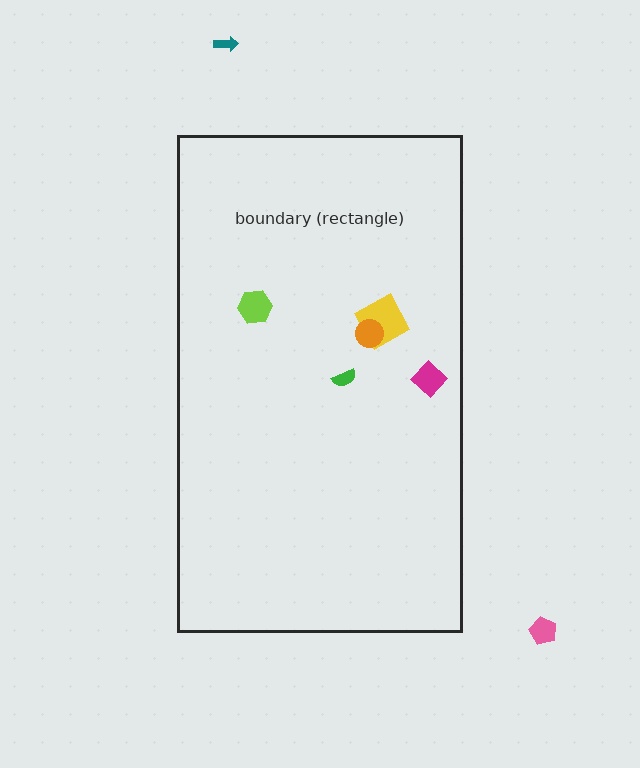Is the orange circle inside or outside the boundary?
Inside.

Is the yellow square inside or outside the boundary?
Inside.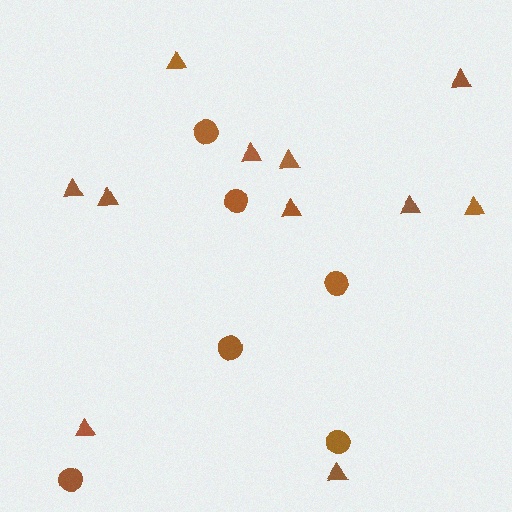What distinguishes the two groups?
There are 2 groups: one group of circles (6) and one group of triangles (11).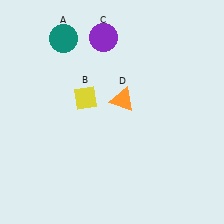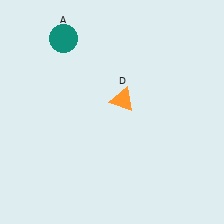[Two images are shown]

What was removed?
The purple circle (C), the yellow diamond (B) were removed in Image 2.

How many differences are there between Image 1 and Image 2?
There are 2 differences between the two images.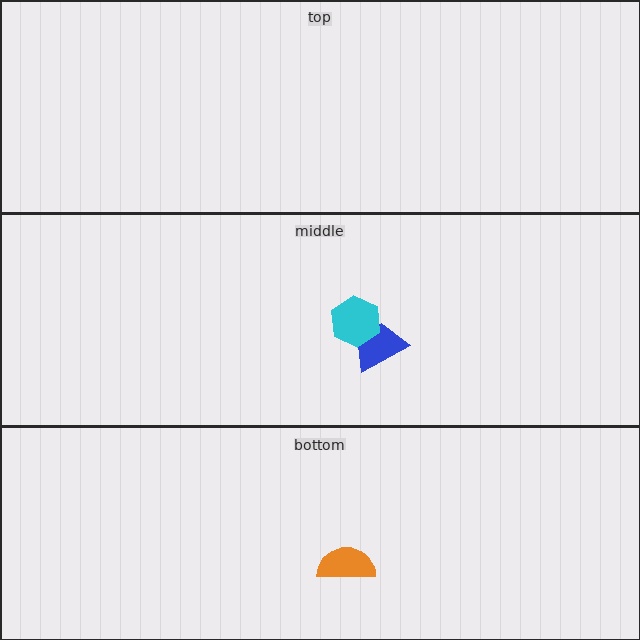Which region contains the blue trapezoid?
The middle region.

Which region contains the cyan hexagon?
The middle region.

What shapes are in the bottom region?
The orange semicircle.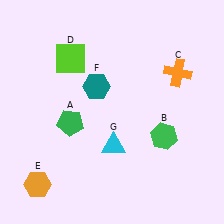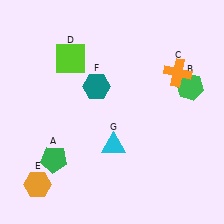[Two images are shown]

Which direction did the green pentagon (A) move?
The green pentagon (A) moved down.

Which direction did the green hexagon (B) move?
The green hexagon (B) moved up.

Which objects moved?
The objects that moved are: the green pentagon (A), the green hexagon (B).